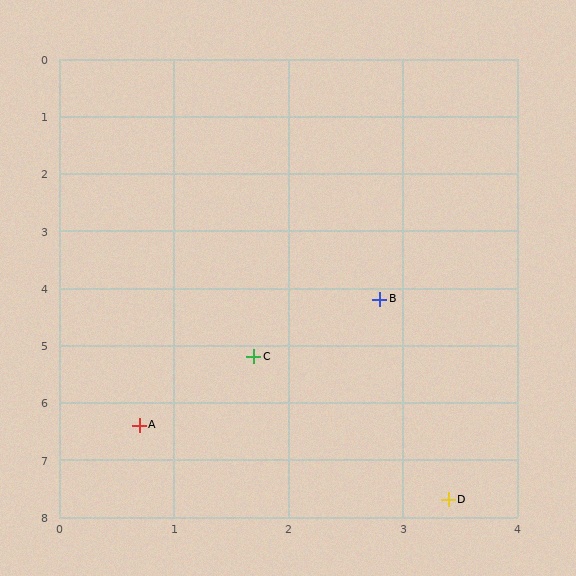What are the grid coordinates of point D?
Point D is at approximately (3.4, 7.7).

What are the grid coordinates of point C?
Point C is at approximately (1.7, 5.2).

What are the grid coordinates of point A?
Point A is at approximately (0.7, 6.4).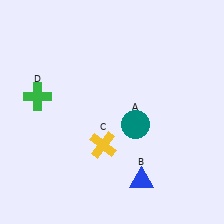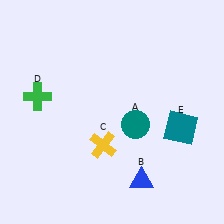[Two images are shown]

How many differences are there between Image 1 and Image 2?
There is 1 difference between the two images.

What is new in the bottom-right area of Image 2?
A teal square (E) was added in the bottom-right area of Image 2.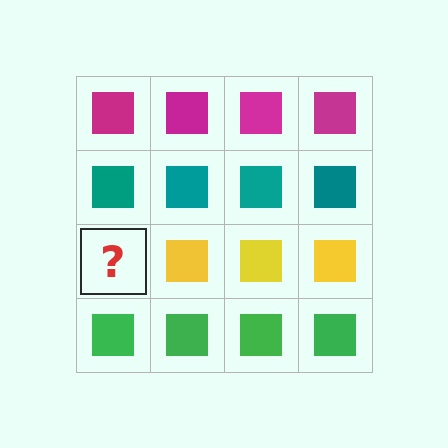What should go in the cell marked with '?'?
The missing cell should contain a yellow square.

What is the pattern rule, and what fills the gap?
The rule is that each row has a consistent color. The gap should be filled with a yellow square.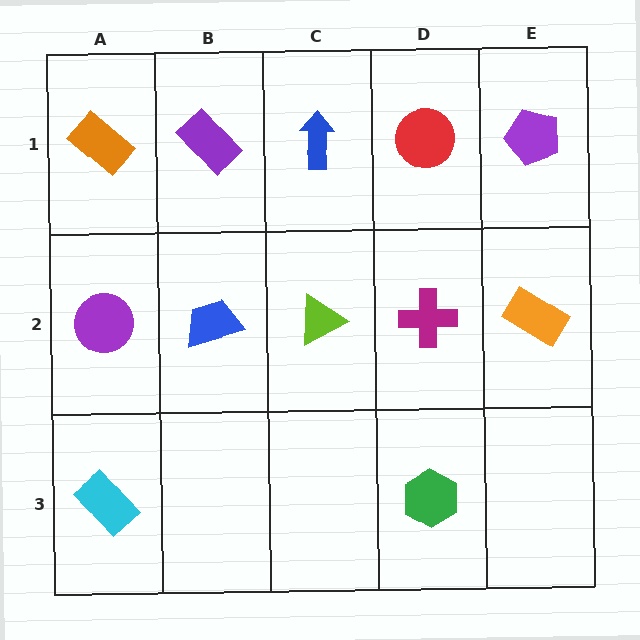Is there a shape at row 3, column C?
No, that cell is empty.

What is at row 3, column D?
A green hexagon.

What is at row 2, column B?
A blue trapezoid.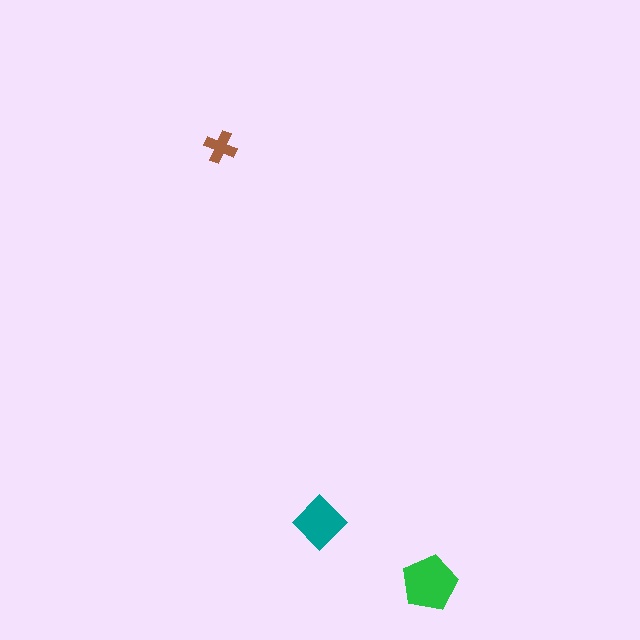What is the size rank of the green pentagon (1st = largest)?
1st.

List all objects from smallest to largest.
The brown cross, the teal diamond, the green pentagon.